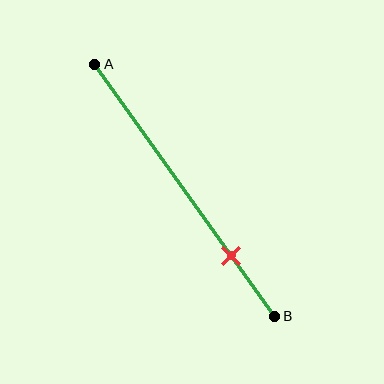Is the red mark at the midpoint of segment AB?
No, the mark is at about 75% from A, not at the 50% midpoint.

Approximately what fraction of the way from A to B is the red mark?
The red mark is approximately 75% of the way from A to B.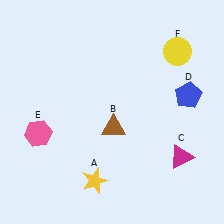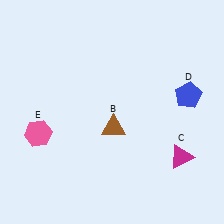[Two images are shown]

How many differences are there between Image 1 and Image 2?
There are 2 differences between the two images.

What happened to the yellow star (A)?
The yellow star (A) was removed in Image 2. It was in the bottom-left area of Image 1.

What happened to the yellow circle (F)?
The yellow circle (F) was removed in Image 2. It was in the top-right area of Image 1.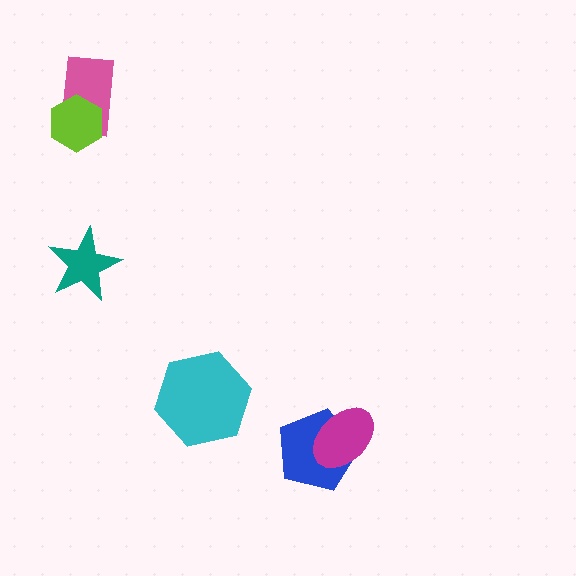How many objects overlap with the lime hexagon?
1 object overlaps with the lime hexagon.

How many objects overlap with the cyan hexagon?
0 objects overlap with the cyan hexagon.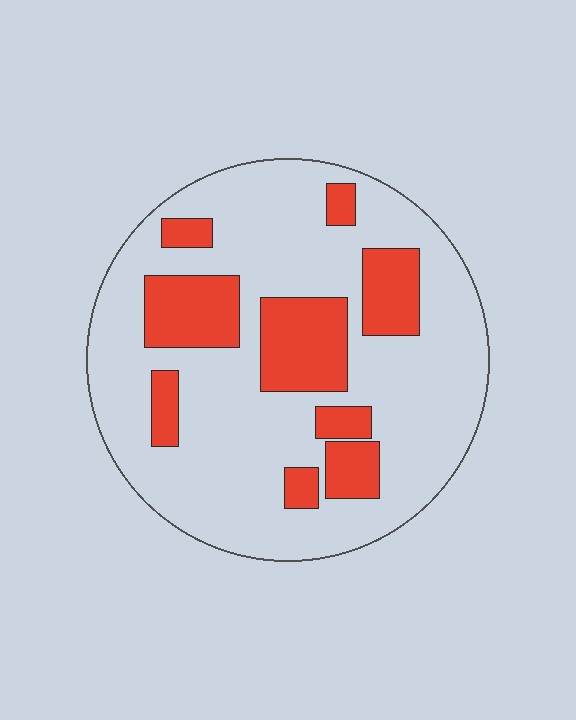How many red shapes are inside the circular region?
9.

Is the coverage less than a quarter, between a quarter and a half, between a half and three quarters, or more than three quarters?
Less than a quarter.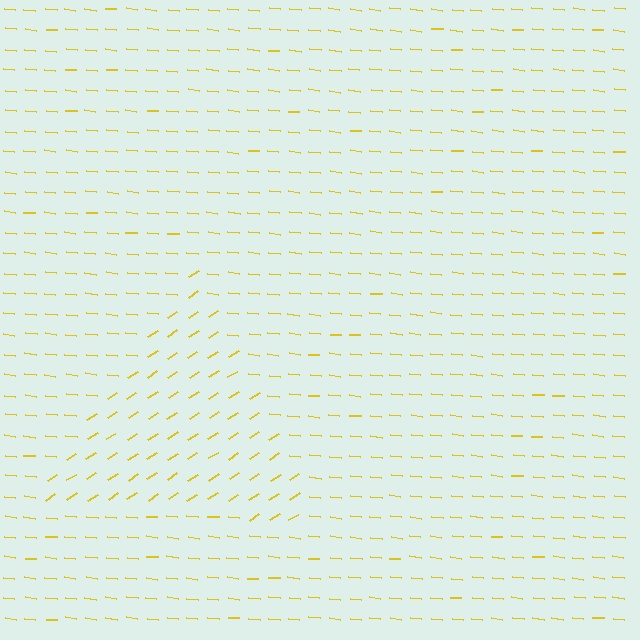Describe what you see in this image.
The image is filled with small yellow line segments. A triangle region in the image has lines oriented differently from the surrounding lines, creating a visible texture boundary.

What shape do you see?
I see a triangle.